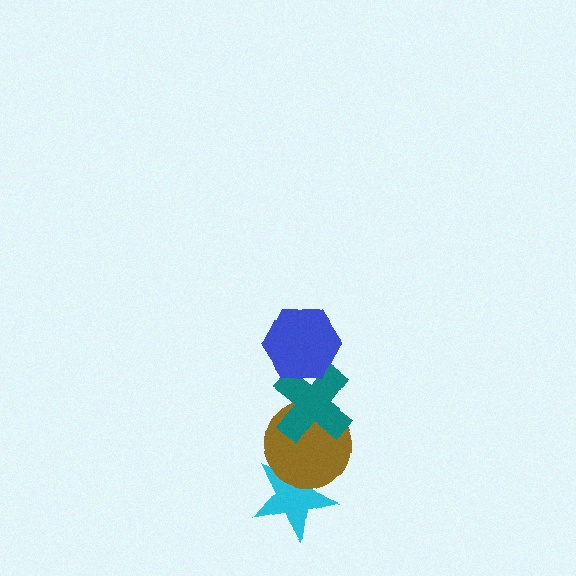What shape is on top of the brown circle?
The teal cross is on top of the brown circle.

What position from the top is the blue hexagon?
The blue hexagon is 1st from the top.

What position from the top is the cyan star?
The cyan star is 4th from the top.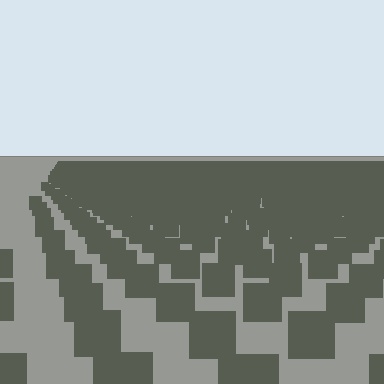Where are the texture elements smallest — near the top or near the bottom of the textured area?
Near the top.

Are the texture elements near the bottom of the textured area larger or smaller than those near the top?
Larger. Near the bottom, elements are closer to the viewer and appear at a bigger on-screen size.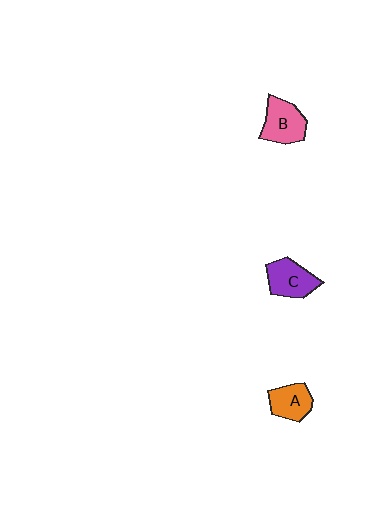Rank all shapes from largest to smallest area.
From largest to smallest: B (pink), C (purple), A (orange).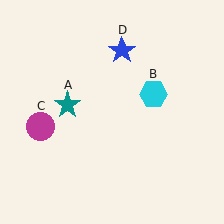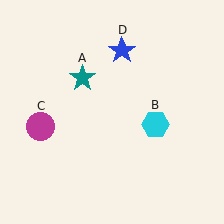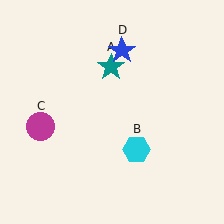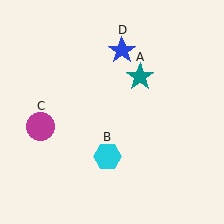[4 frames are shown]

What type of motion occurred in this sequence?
The teal star (object A), cyan hexagon (object B) rotated clockwise around the center of the scene.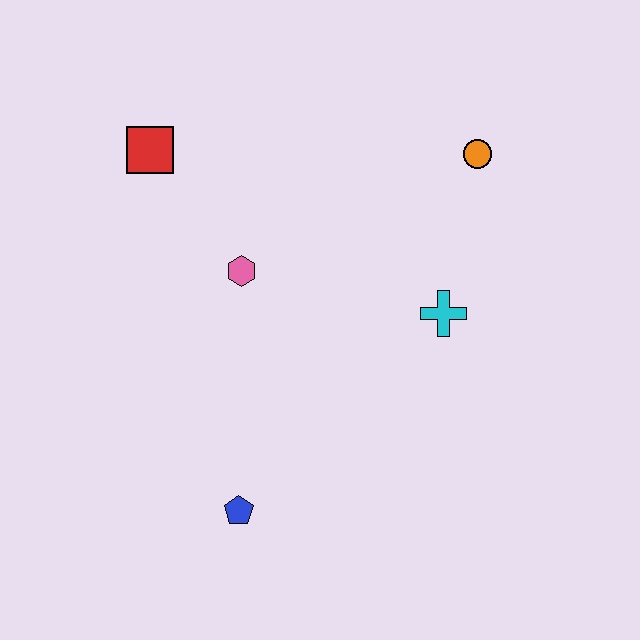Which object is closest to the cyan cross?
The orange circle is closest to the cyan cross.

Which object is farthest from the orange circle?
The blue pentagon is farthest from the orange circle.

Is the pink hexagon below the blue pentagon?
No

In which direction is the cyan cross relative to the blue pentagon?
The cyan cross is to the right of the blue pentagon.